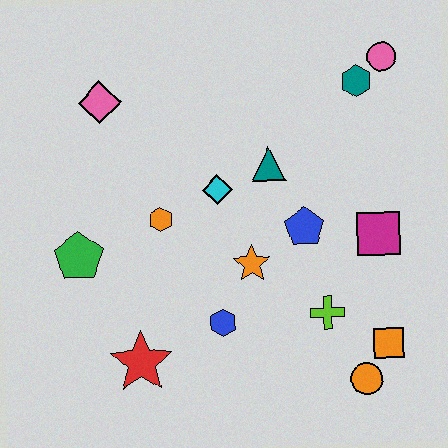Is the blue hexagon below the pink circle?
Yes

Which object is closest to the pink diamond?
The orange hexagon is closest to the pink diamond.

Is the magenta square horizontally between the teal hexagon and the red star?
No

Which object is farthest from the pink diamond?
The orange circle is farthest from the pink diamond.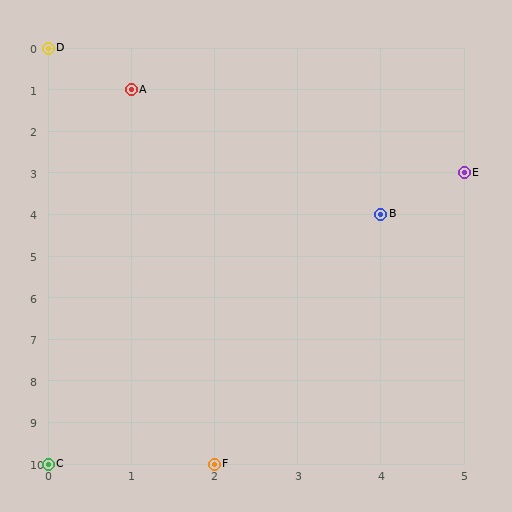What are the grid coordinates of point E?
Point E is at grid coordinates (5, 3).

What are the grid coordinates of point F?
Point F is at grid coordinates (2, 10).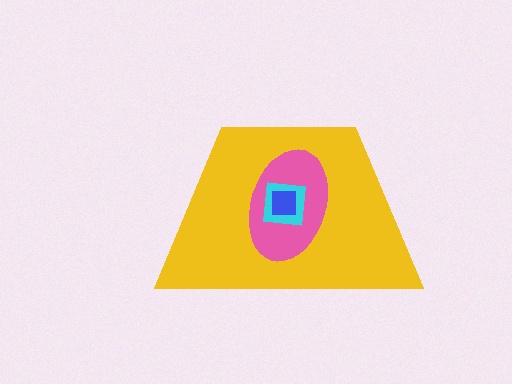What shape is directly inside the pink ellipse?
The cyan square.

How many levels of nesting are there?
4.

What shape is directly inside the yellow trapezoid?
The pink ellipse.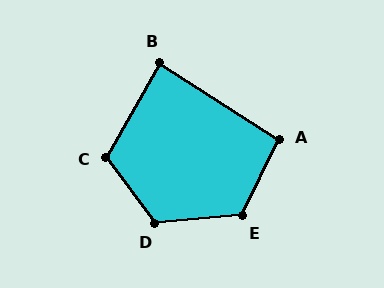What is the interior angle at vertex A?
Approximately 97 degrees (obtuse).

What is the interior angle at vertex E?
Approximately 121 degrees (obtuse).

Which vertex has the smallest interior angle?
B, at approximately 87 degrees.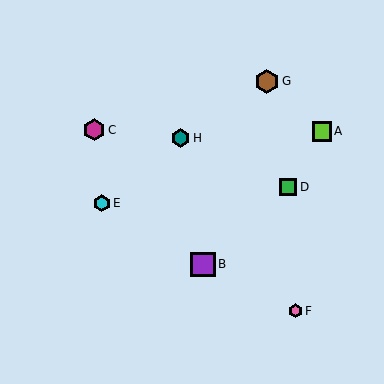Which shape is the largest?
The brown hexagon (labeled G) is the largest.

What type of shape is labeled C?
Shape C is a magenta hexagon.